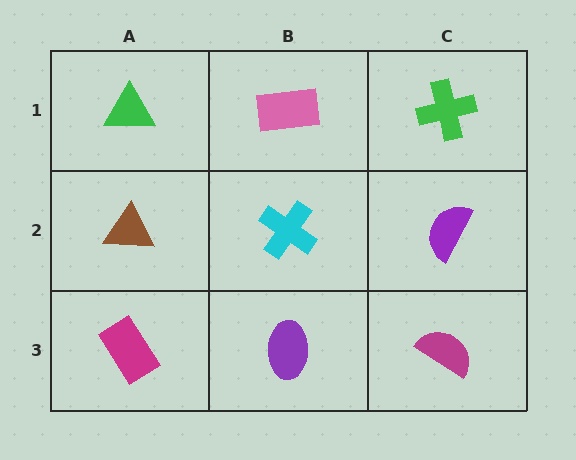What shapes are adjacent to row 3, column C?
A purple semicircle (row 2, column C), a purple ellipse (row 3, column B).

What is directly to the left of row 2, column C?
A cyan cross.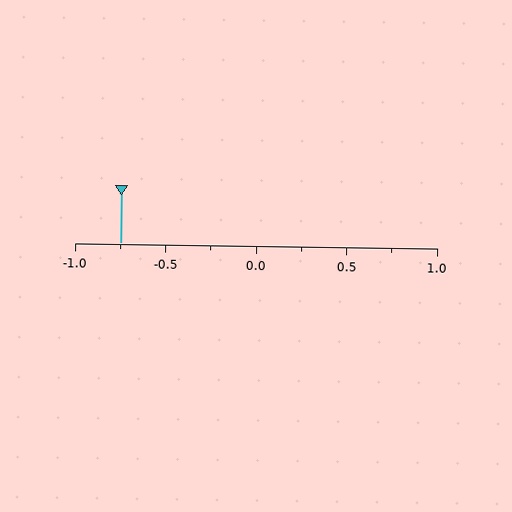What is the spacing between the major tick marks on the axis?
The major ticks are spaced 0.5 apart.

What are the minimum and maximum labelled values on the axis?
The axis runs from -1.0 to 1.0.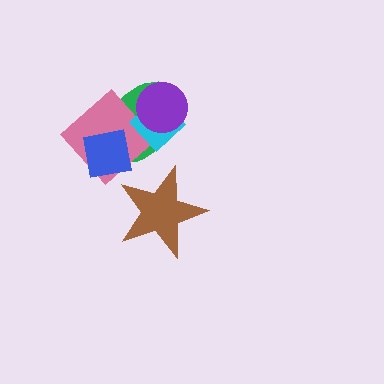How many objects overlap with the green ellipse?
4 objects overlap with the green ellipse.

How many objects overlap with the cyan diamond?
3 objects overlap with the cyan diamond.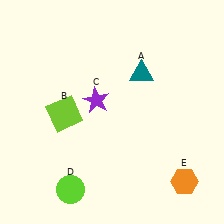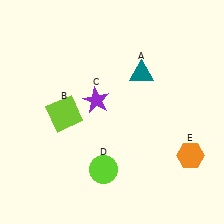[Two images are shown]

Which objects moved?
The objects that moved are: the lime circle (D), the orange hexagon (E).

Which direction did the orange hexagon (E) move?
The orange hexagon (E) moved up.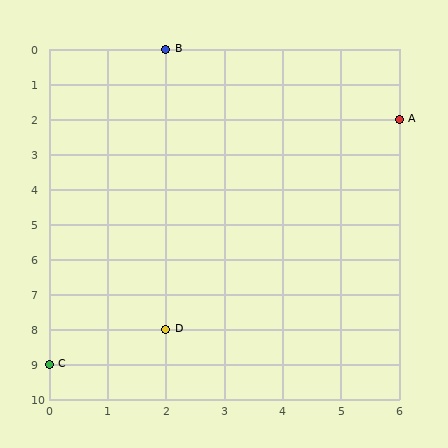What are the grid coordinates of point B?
Point B is at grid coordinates (2, 0).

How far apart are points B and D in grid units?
Points B and D are 8 rows apart.